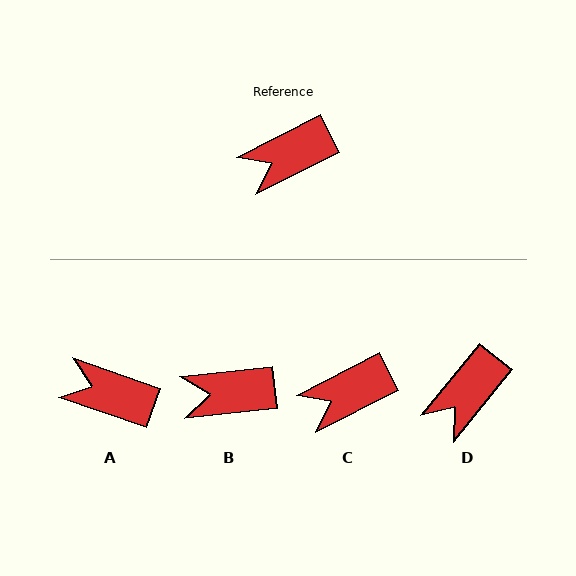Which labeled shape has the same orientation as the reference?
C.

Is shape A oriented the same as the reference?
No, it is off by about 46 degrees.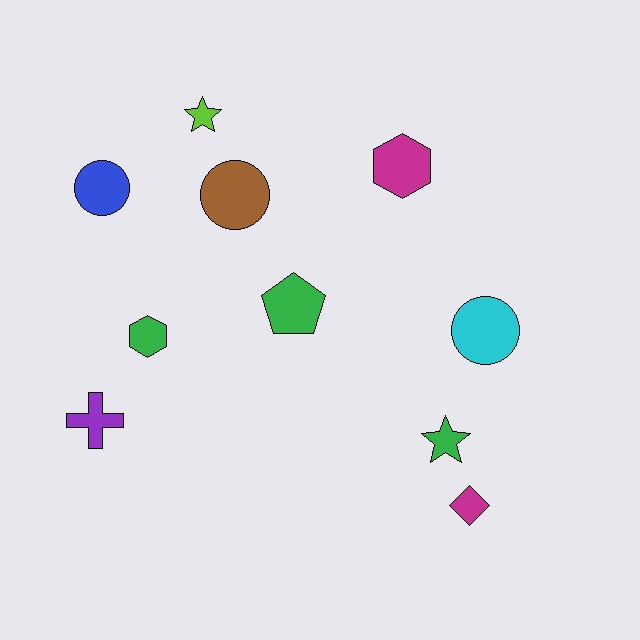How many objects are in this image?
There are 10 objects.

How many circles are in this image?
There are 3 circles.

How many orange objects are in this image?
There are no orange objects.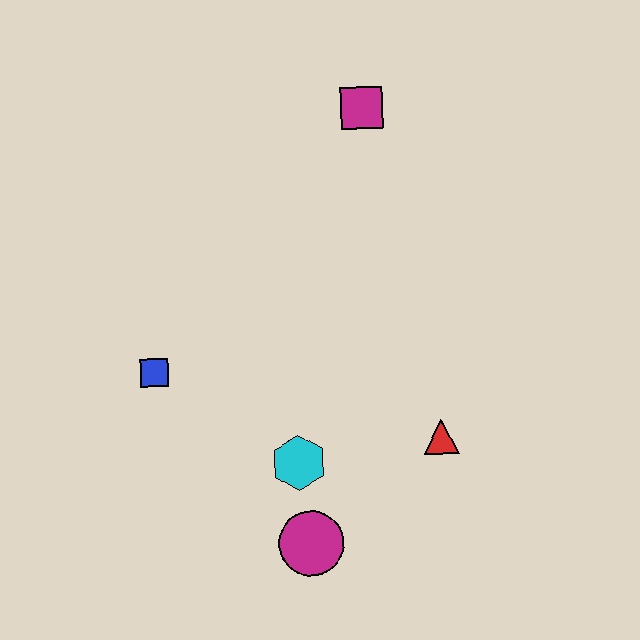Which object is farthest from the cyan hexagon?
The magenta square is farthest from the cyan hexagon.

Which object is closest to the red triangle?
The cyan hexagon is closest to the red triangle.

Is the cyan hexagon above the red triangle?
No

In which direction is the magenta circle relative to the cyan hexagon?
The magenta circle is below the cyan hexagon.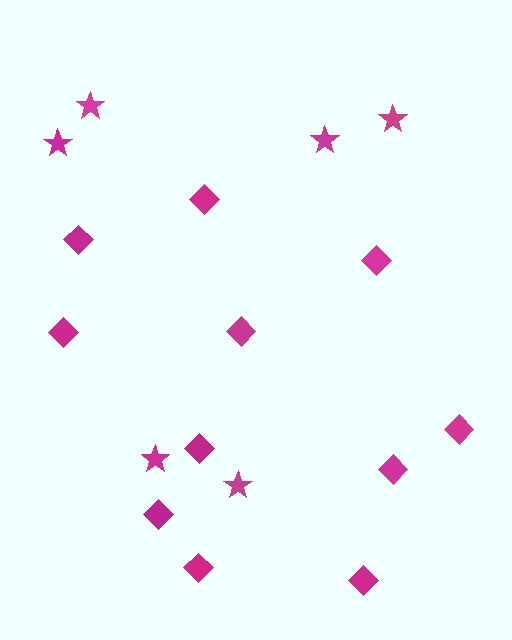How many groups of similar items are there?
There are 2 groups: one group of diamonds (11) and one group of stars (6).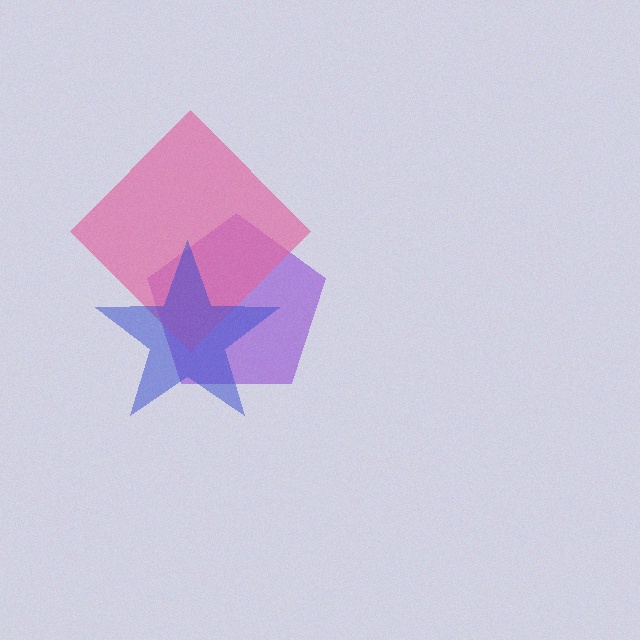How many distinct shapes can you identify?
There are 3 distinct shapes: a purple pentagon, a pink diamond, a blue star.